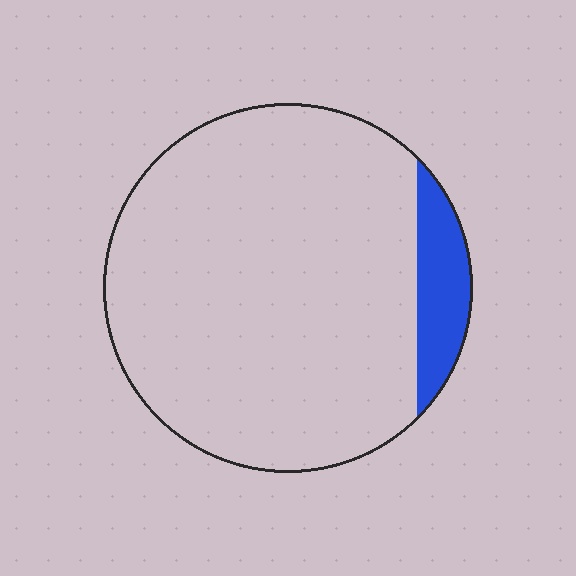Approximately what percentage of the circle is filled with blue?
Approximately 10%.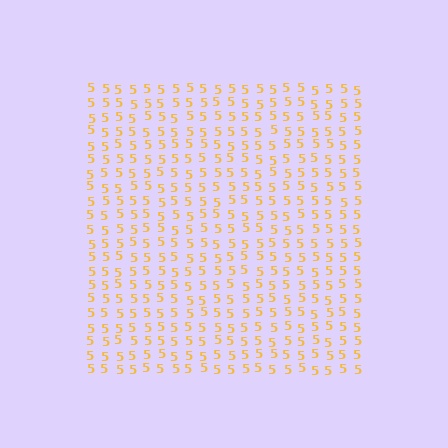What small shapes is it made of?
It is made of small digit 5's.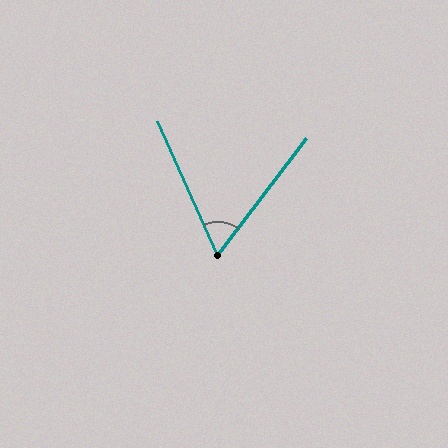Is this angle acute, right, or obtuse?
It is acute.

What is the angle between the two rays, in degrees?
Approximately 61 degrees.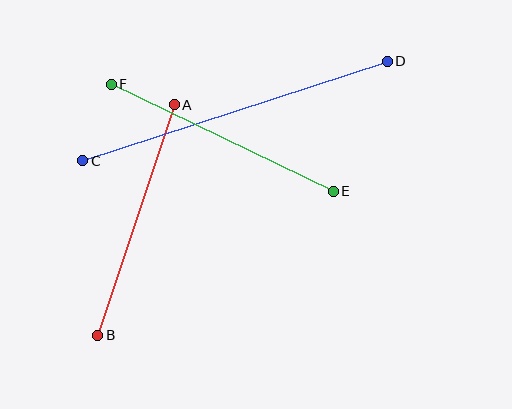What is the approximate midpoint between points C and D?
The midpoint is at approximately (235, 111) pixels.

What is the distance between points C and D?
The distance is approximately 320 pixels.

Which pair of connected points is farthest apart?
Points C and D are farthest apart.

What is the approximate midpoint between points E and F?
The midpoint is at approximately (222, 138) pixels.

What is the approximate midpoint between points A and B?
The midpoint is at approximately (136, 220) pixels.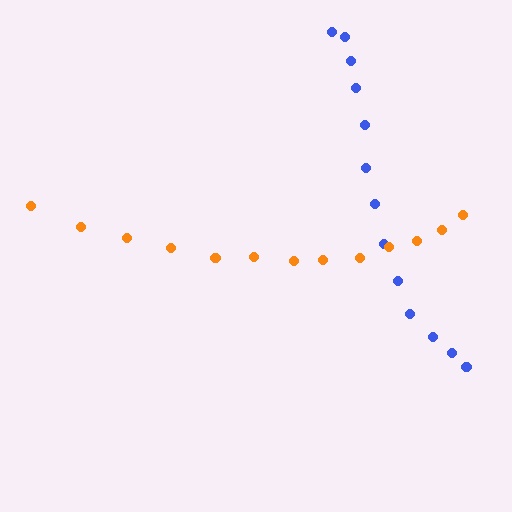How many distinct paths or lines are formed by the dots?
There are 2 distinct paths.